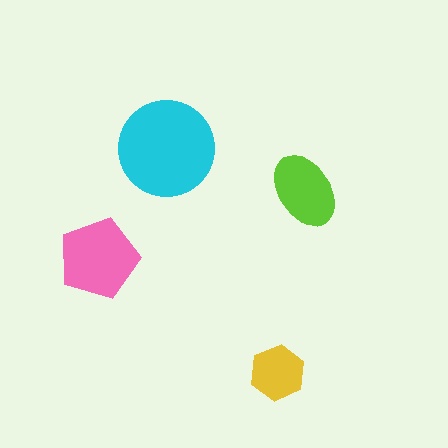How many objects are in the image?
There are 4 objects in the image.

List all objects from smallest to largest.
The yellow hexagon, the lime ellipse, the pink pentagon, the cyan circle.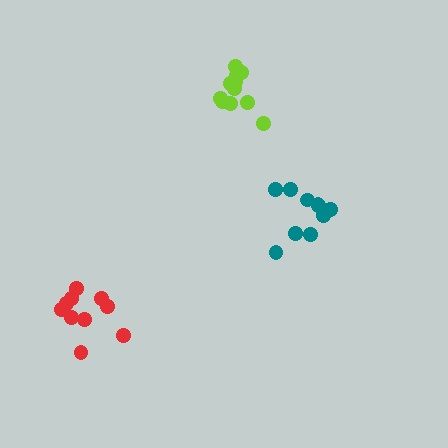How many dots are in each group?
Group 1: 10 dots, Group 2: 11 dots, Group 3: 10 dots (31 total).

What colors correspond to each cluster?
The clusters are colored: teal, lime, red.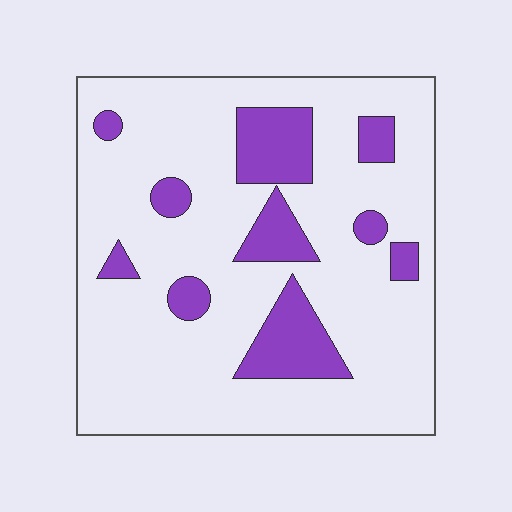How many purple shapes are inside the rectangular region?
10.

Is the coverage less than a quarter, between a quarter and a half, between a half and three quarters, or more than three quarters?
Less than a quarter.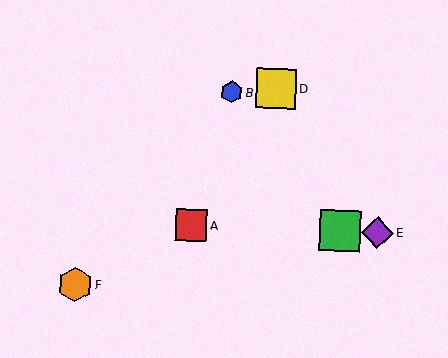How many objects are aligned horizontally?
3 objects (A, C, E) are aligned horizontally.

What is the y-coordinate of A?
Object A is at y≈225.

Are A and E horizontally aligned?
Yes, both are at y≈225.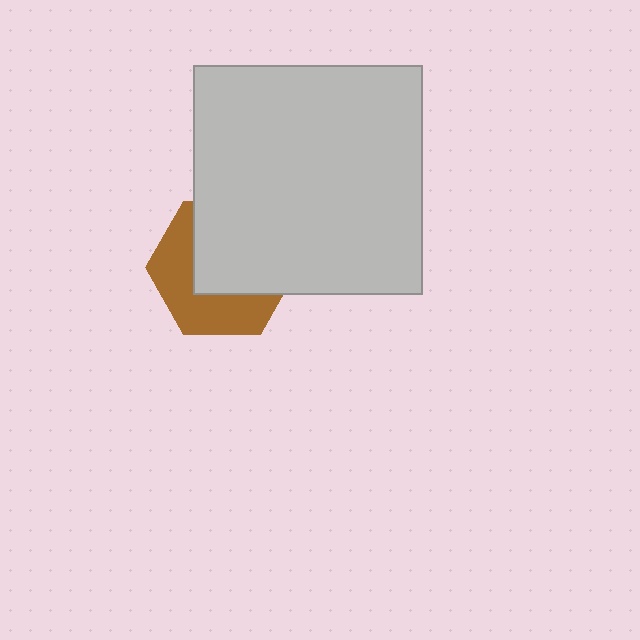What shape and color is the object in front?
The object in front is a light gray square.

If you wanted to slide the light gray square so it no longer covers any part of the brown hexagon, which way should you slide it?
Slide it toward the upper-right — that is the most direct way to separate the two shapes.